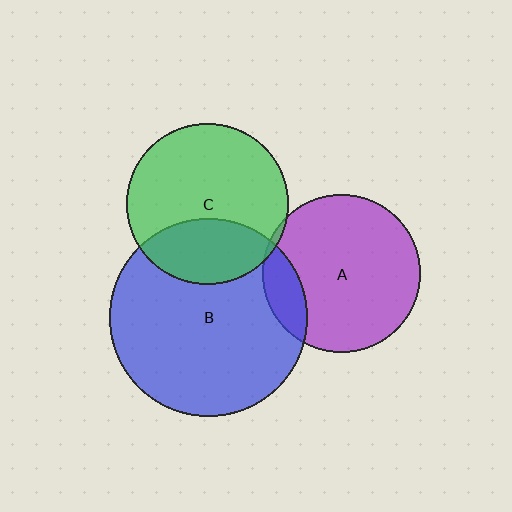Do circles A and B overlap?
Yes.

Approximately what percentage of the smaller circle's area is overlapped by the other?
Approximately 15%.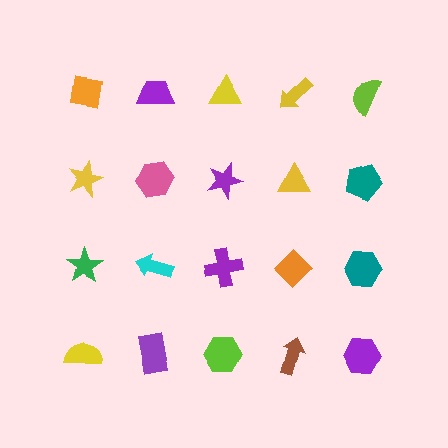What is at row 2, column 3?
A purple star.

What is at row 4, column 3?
A lime hexagon.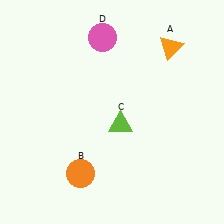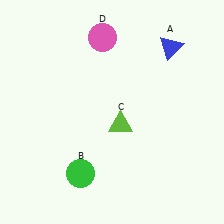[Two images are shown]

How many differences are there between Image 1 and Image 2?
There are 2 differences between the two images.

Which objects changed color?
A changed from orange to blue. B changed from orange to green.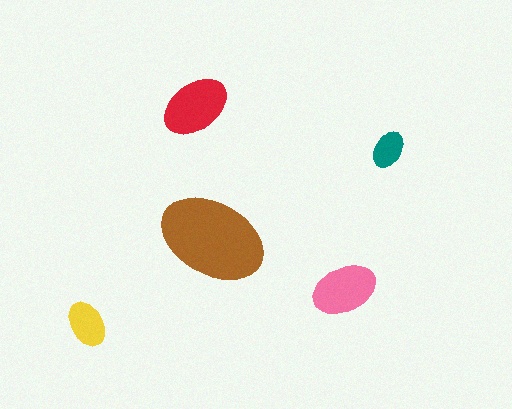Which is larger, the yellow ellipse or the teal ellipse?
The yellow one.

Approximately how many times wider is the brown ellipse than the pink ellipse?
About 1.5 times wider.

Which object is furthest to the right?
The teal ellipse is rightmost.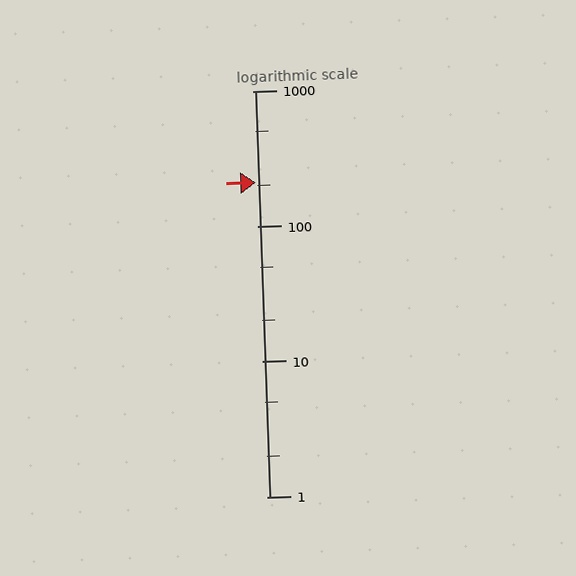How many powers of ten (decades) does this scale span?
The scale spans 3 decades, from 1 to 1000.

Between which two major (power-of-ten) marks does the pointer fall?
The pointer is between 100 and 1000.